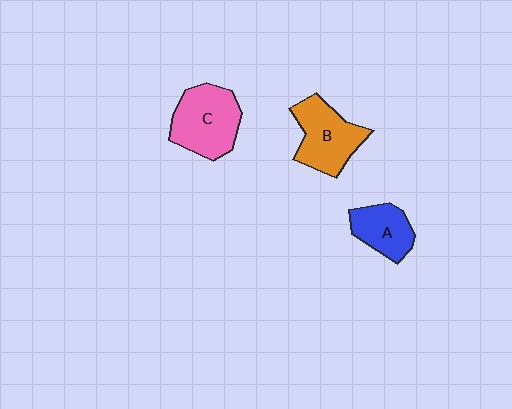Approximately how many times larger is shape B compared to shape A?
Approximately 1.4 times.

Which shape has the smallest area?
Shape A (blue).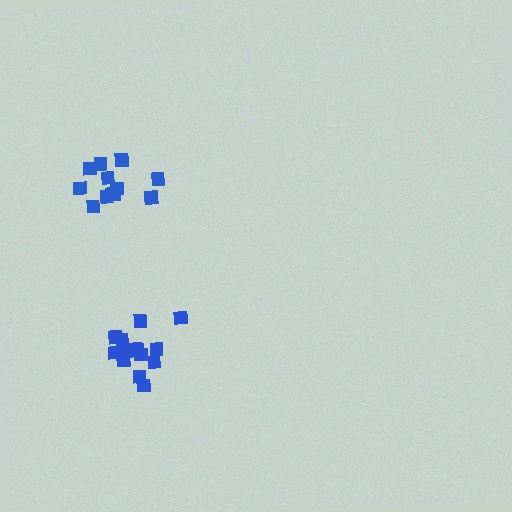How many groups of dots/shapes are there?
There are 2 groups.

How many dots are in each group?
Group 1: 14 dots, Group 2: 12 dots (26 total).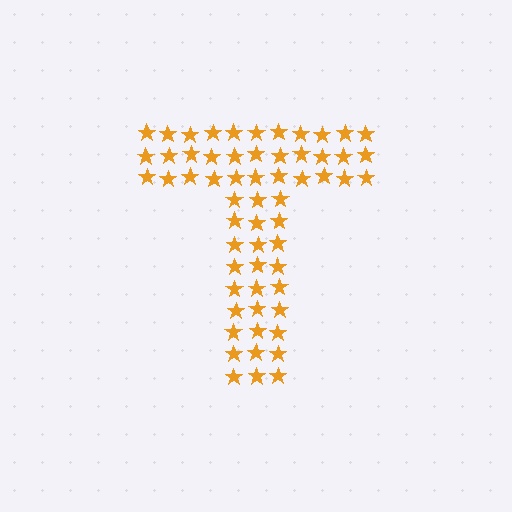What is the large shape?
The large shape is the letter T.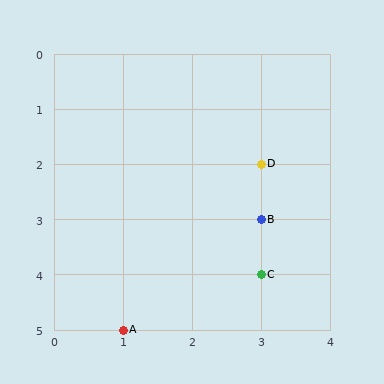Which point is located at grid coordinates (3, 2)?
Point D is at (3, 2).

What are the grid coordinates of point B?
Point B is at grid coordinates (3, 3).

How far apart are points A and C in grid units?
Points A and C are 2 columns and 1 row apart (about 2.2 grid units diagonally).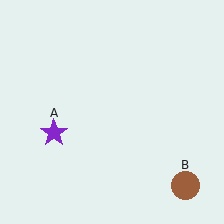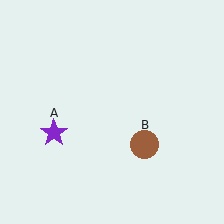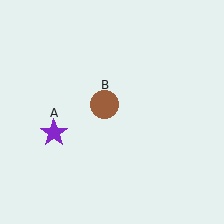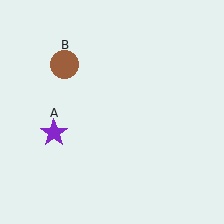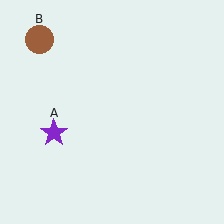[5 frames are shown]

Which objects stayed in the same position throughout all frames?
Purple star (object A) remained stationary.